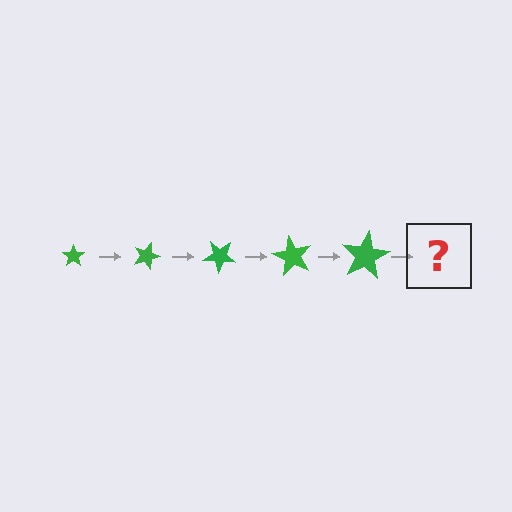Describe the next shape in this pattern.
It should be a star, larger than the previous one and rotated 100 degrees from the start.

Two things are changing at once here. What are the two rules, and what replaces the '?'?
The two rules are that the star grows larger each step and it rotates 20 degrees each step. The '?' should be a star, larger than the previous one and rotated 100 degrees from the start.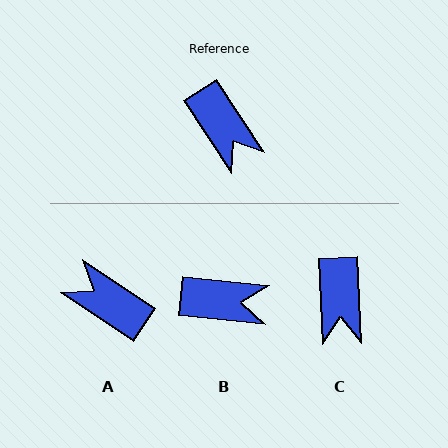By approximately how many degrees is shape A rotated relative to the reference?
Approximately 157 degrees clockwise.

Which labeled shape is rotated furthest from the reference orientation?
A, about 157 degrees away.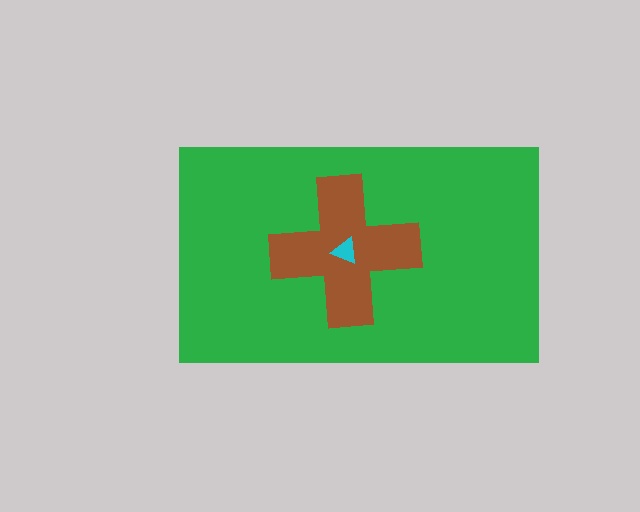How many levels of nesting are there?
3.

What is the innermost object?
The cyan triangle.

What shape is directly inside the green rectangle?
The brown cross.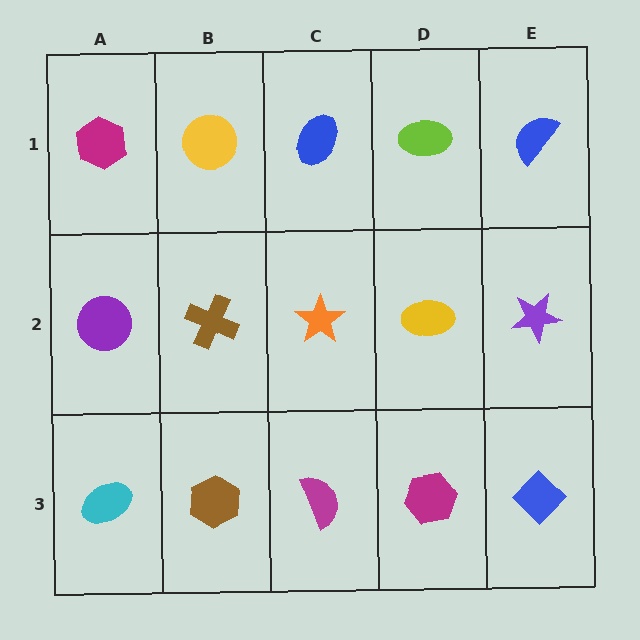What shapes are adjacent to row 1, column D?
A yellow ellipse (row 2, column D), a blue ellipse (row 1, column C), a blue semicircle (row 1, column E).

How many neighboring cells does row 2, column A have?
3.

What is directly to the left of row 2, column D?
An orange star.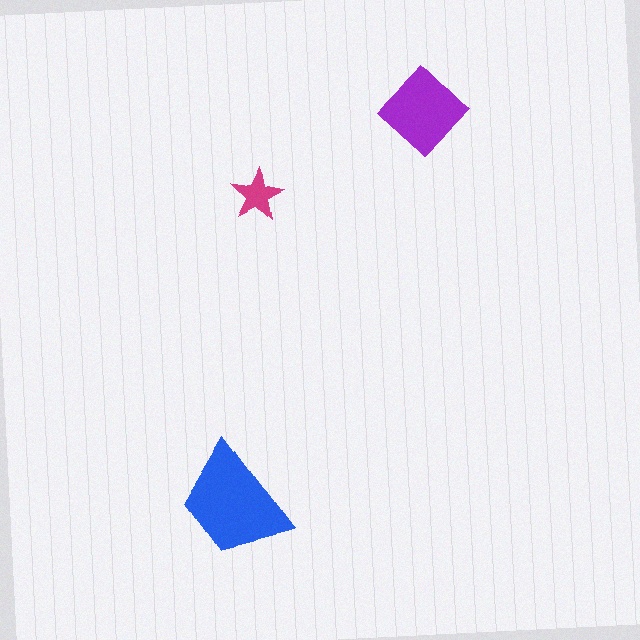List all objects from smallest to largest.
The magenta star, the purple diamond, the blue trapezoid.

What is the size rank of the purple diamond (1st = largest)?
2nd.